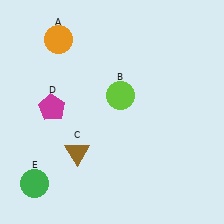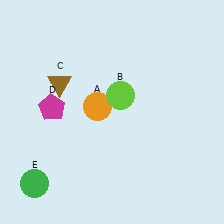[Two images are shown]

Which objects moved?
The objects that moved are: the orange circle (A), the brown triangle (C).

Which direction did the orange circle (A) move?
The orange circle (A) moved down.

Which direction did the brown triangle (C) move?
The brown triangle (C) moved up.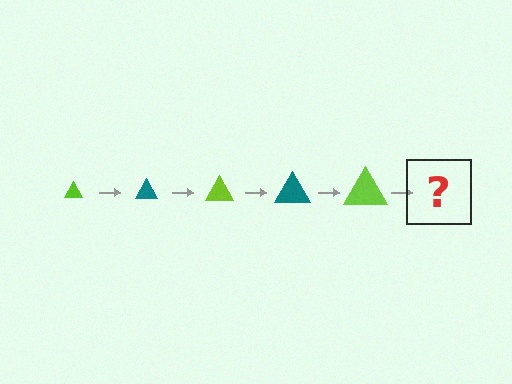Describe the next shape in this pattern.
It should be a teal triangle, larger than the previous one.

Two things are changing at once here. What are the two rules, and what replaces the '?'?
The two rules are that the triangle grows larger each step and the color cycles through lime and teal. The '?' should be a teal triangle, larger than the previous one.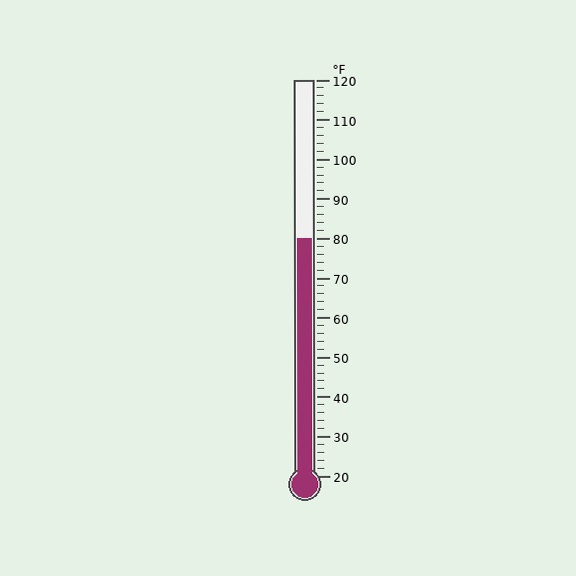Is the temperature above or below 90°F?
The temperature is below 90°F.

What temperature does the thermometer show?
The thermometer shows approximately 80°F.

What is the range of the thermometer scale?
The thermometer scale ranges from 20°F to 120°F.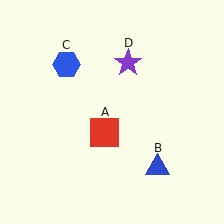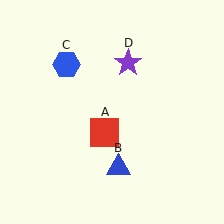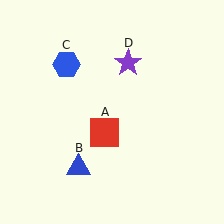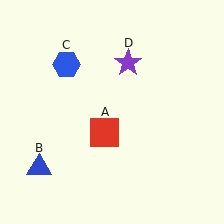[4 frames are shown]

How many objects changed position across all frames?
1 object changed position: blue triangle (object B).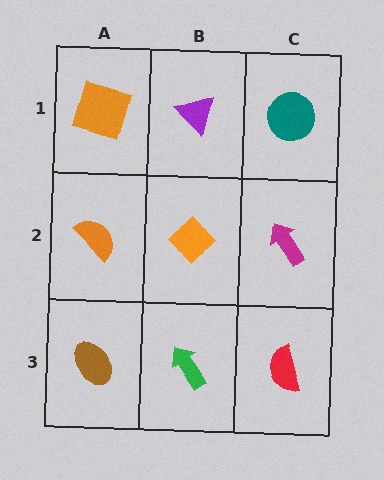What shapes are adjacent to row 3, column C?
A magenta arrow (row 2, column C), a green arrow (row 3, column B).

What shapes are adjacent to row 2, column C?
A teal circle (row 1, column C), a red semicircle (row 3, column C), an orange diamond (row 2, column B).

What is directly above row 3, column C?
A magenta arrow.